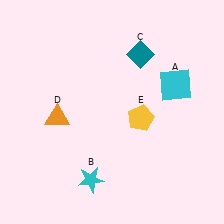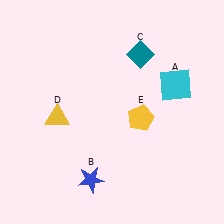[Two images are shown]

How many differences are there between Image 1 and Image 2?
There are 2 differences between the two images.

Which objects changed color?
B changed from cyan to blue. D changed from orange to yellow.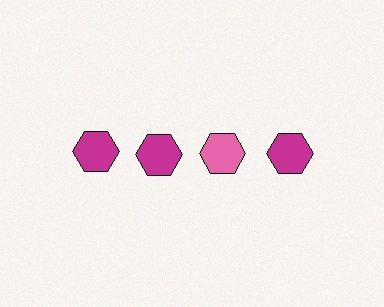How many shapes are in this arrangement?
There are 4 shapes arranged in a grid pattern.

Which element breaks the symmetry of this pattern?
The pink hexagon in the top row, center column breaks the symmetry. All other shapes are magenta hexagons.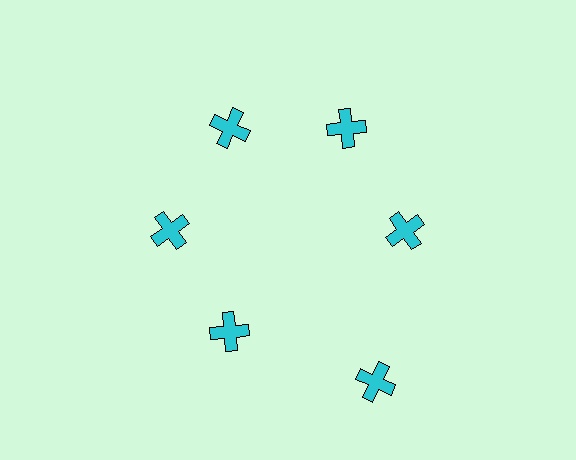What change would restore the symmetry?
The symmetry would be restored by moving it inward, back onto the ring so that all 6 crosses sit at equal angles and equal distance from the center.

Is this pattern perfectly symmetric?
No. The 6 cyan crosses are arranged in a ring, but one element near the 5 o'clock position is pushed outward from the center, breaking the 6-fold rotational symmetry.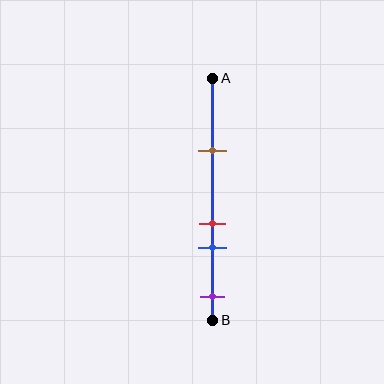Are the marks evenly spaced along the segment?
No, the marks are not evenly spaced.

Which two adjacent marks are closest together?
The red and blue marks are the closest adjacent pair.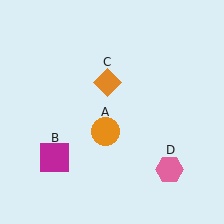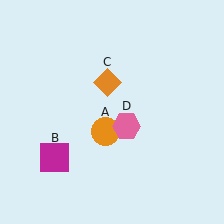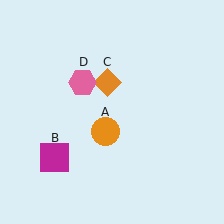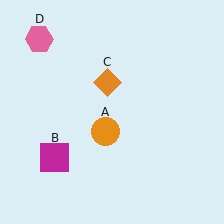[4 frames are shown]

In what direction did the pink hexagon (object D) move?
The pink hexagon (object D) moved up and to the left.